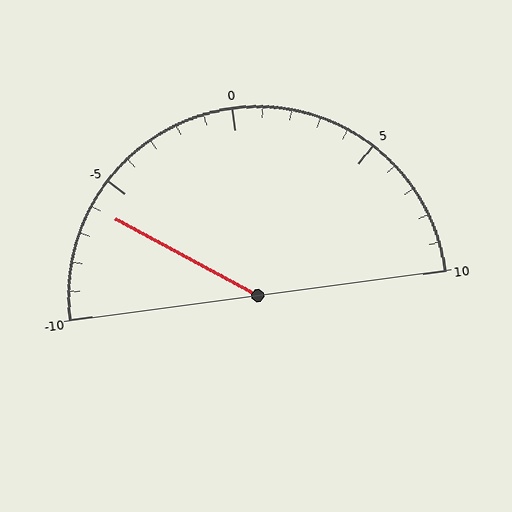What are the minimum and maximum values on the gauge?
The gauge ranges from -10 to 10.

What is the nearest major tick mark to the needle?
The nearest major tick mark is -5.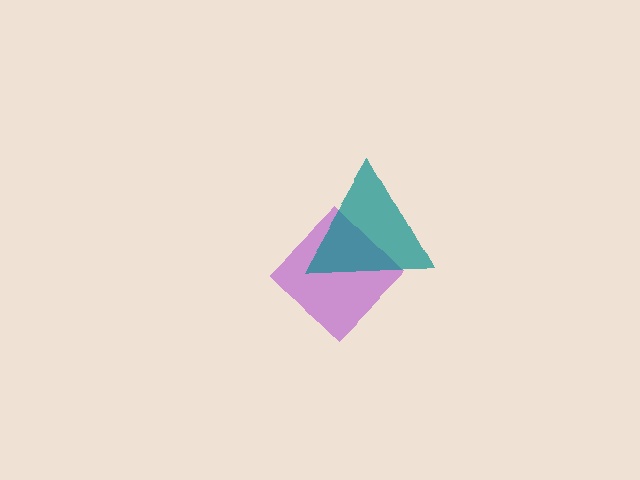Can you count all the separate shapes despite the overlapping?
Yes, there are 2 separate shapes.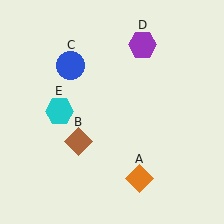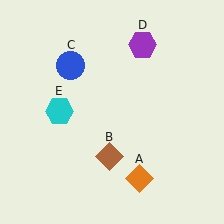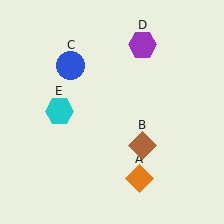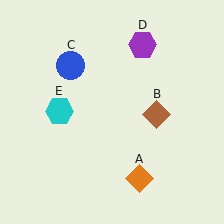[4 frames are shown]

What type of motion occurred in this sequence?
The brown diamond (object B) rotated counterclockwise around the center of the scene.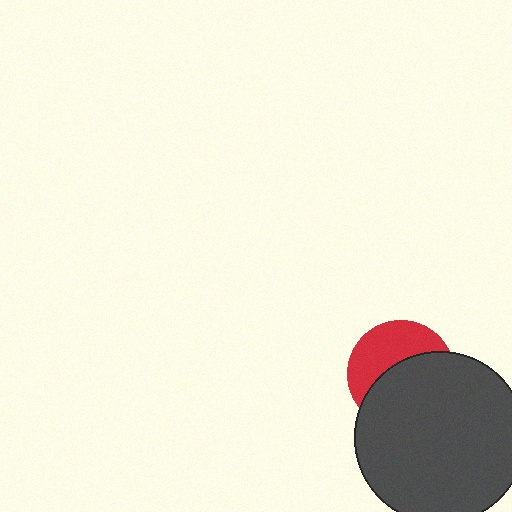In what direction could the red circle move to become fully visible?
The red circle could move up. That would shift it out from behind the dark gray circle entirely.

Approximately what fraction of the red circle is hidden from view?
Roughly 57% of the red circle is hidden behind the dark gray circle.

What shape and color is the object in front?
The object in front is a dark gray circle.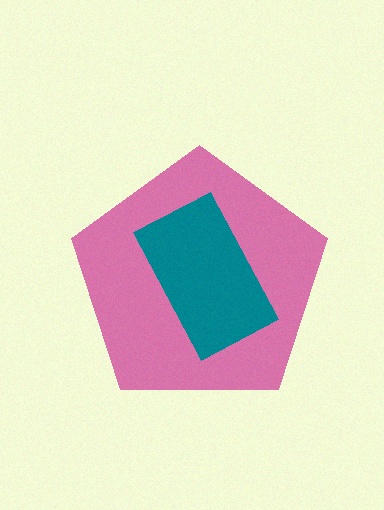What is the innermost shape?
The teal rectangle.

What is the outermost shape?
The pink pentagon.